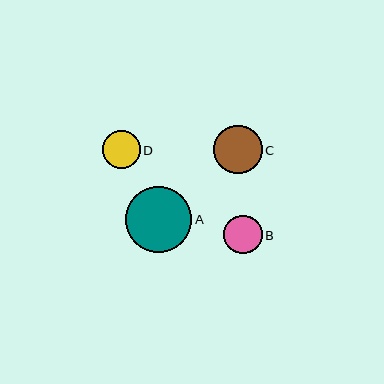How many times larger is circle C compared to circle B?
Circle C is approximately 1.3 times the size of circle B.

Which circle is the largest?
Circle A is the largest with a size of approximately 66 pixels.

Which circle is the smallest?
Circle D is the smallest with a size of approximately 38 pixels.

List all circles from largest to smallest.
From largest to smallest: A, C, B, D.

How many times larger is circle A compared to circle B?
Circle A is approximately 1.7 times the size of circle B.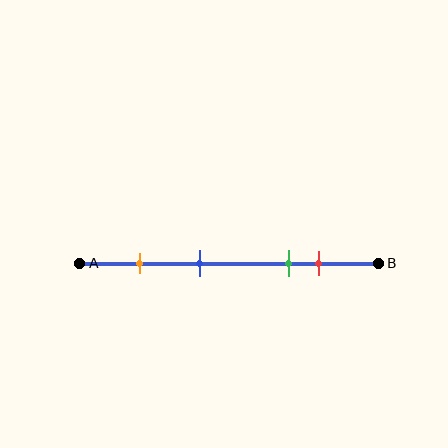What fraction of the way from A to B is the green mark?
The green mark is approximately 70% (0.7) of the way from A to B.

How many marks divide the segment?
There are 4 marks dividing the segment.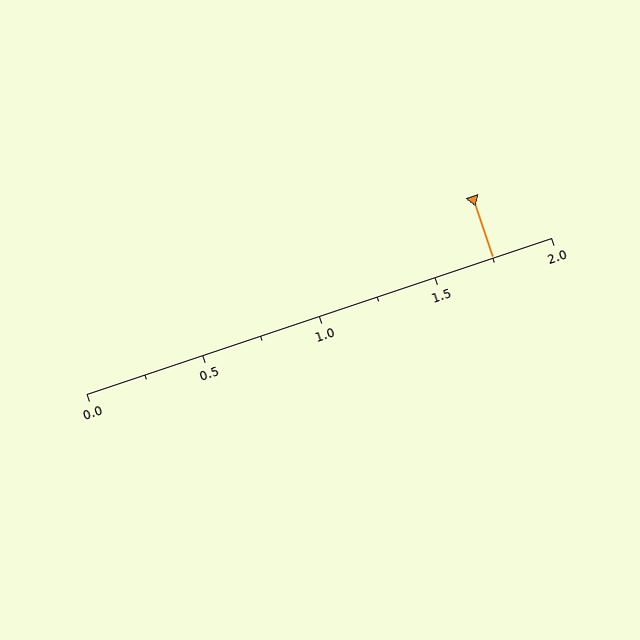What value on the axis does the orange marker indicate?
The marker indicates approximately 1.75.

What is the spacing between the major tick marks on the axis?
The major ticks are spaced 0.5 apart.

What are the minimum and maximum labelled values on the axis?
The axis runs from 0.0 to 2.0.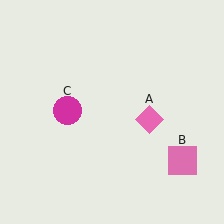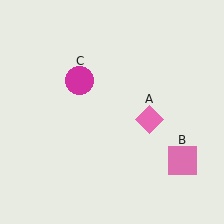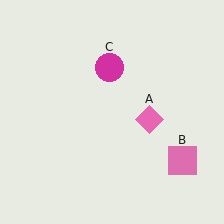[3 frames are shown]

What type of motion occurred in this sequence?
The magenta circle (object C) rotated clockwise around the center of the scene.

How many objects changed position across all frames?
1 object changed position: magenta circle (object C).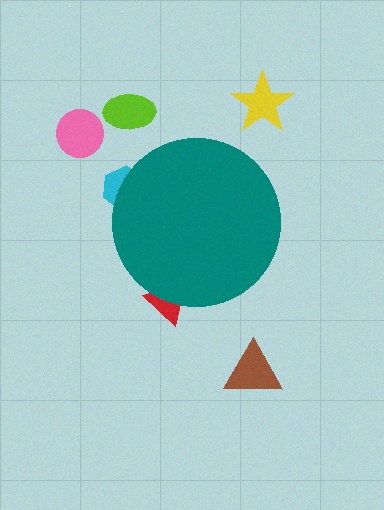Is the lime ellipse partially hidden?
No, the lime ellipse is fully visible.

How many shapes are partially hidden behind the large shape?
2 shapes are partially hidden.